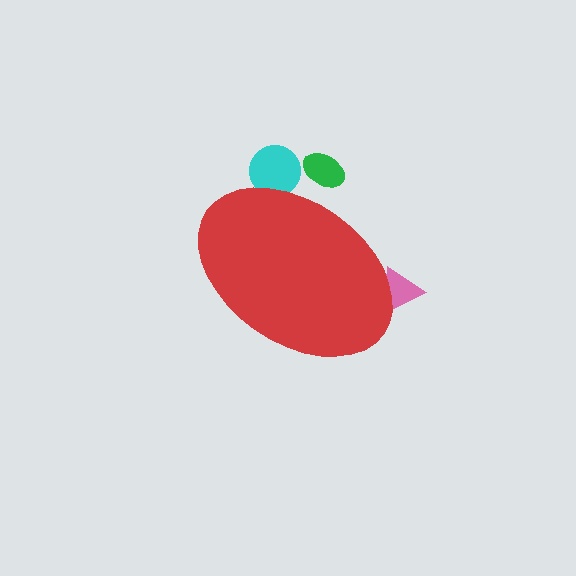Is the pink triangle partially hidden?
Yes, the pink triangle is partially hidden behind the red ellipse.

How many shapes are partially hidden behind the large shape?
3 shapes are partially hidden.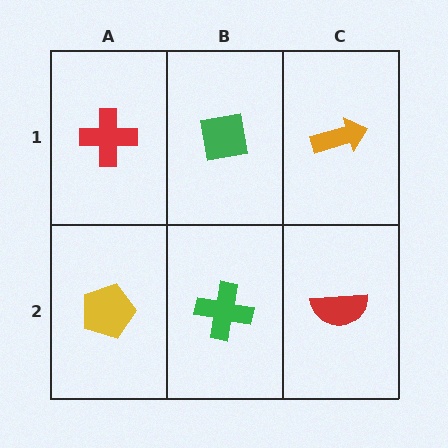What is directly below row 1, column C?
A red semicircle.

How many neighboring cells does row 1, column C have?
2.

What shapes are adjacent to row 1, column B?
A green cross (row 2, column B), a red cross (row 1, column A), an orange arrow (row 1, column C).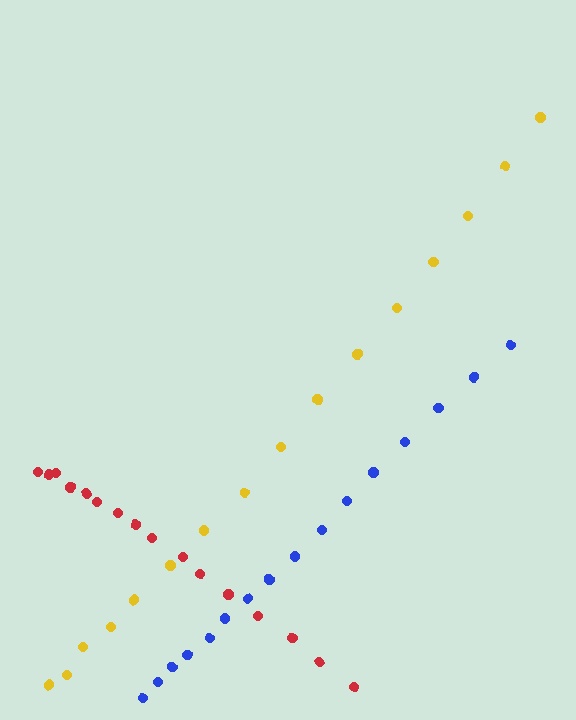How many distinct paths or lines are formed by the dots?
There are 3 distinct paths.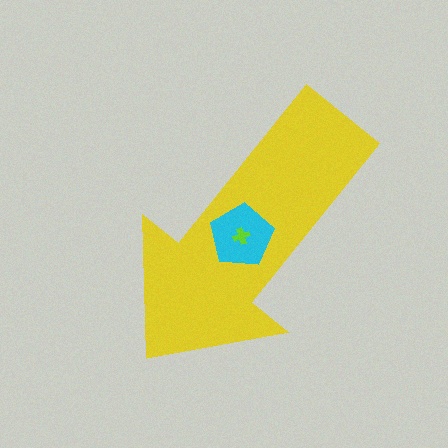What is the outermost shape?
The yellow arrow.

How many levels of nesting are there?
3.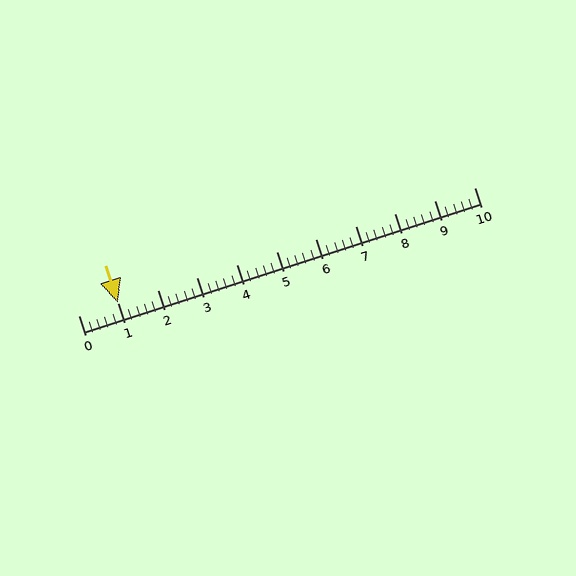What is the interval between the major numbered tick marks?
The major tick marks are spaced 1 units apart.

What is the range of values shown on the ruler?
The ruler shows values from 0 to 10.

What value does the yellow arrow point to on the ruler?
The yellow arrow points to approximately 1.0.